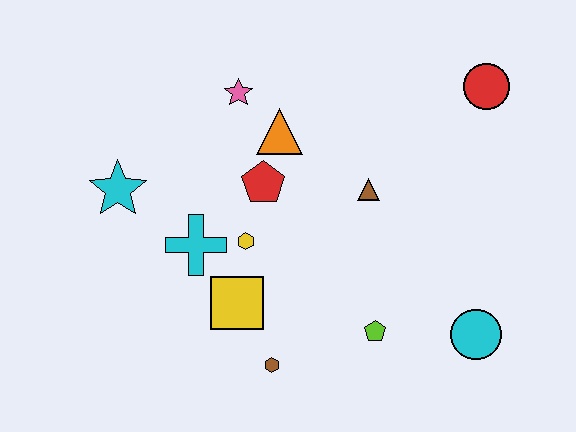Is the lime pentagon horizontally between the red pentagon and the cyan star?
No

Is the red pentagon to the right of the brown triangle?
No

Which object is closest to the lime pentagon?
The cyan circle is closest to the lime pentagon.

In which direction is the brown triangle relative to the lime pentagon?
The brown triangle is above the lime pentagon.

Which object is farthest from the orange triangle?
The cyan circle is farthest from the orange triangle.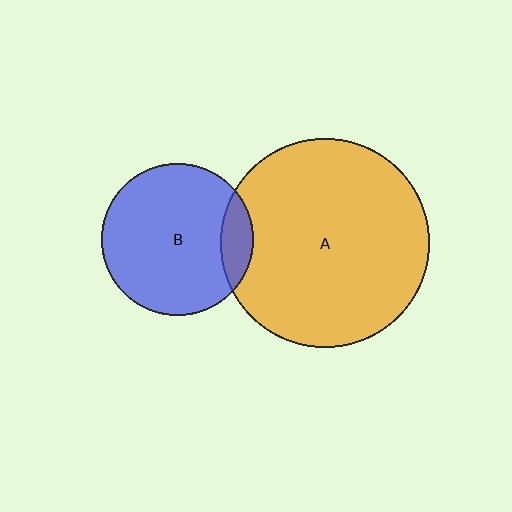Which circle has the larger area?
Circle A (orange).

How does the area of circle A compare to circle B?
Approximately 1.9 times.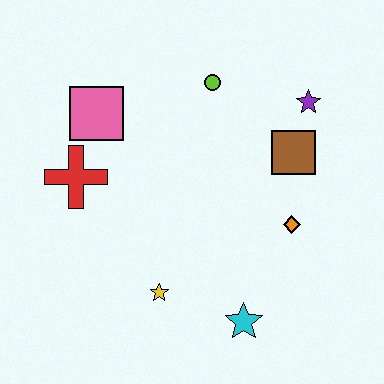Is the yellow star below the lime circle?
Yes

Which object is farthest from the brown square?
The red cross is farthest from the brown square.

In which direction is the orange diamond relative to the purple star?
The orange diamond is below the purple star.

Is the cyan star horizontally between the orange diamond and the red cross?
Yes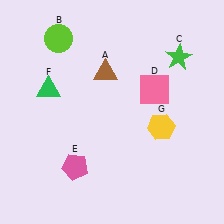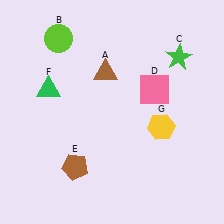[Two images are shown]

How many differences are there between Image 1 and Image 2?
There is 1 difference between the two images.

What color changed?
The pentagon (E) changed from pink in Image 1 to brown in Image 2.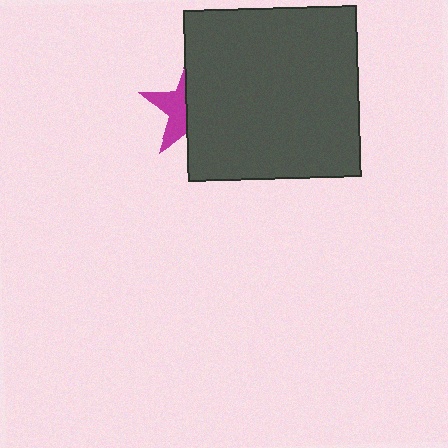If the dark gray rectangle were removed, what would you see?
You would see the complete magenta star.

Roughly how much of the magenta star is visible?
A small part of it is visible (roughly 42%).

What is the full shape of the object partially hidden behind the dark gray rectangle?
The partially hidden object is a magenta star.